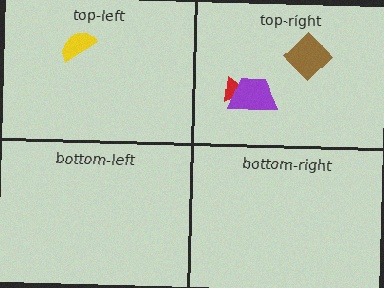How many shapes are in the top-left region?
1.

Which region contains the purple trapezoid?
The top-right region.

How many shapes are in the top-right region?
3.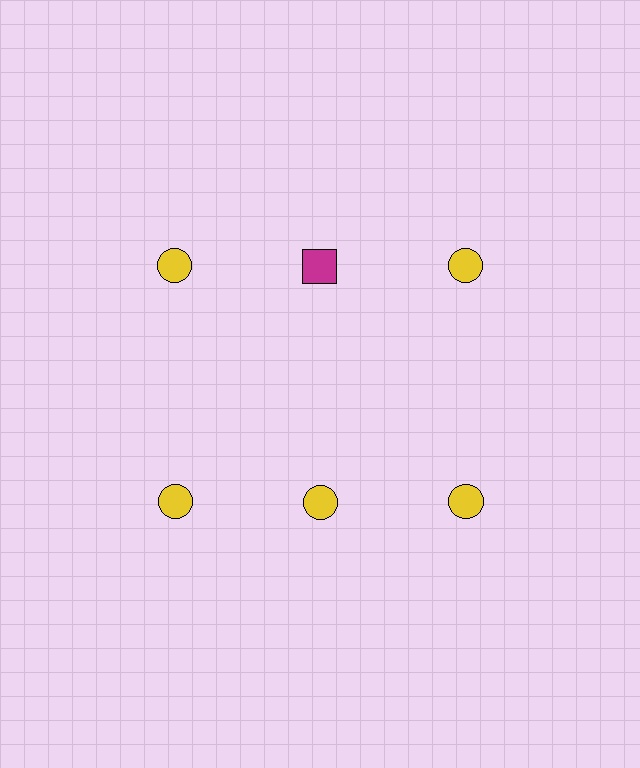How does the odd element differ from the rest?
It differs in both color (magenta instead of yellow) and shape (square instead of circle).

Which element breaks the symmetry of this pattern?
The magenta square in the top row, second from left column breaks the symmetry. All other shapes are yellow circles.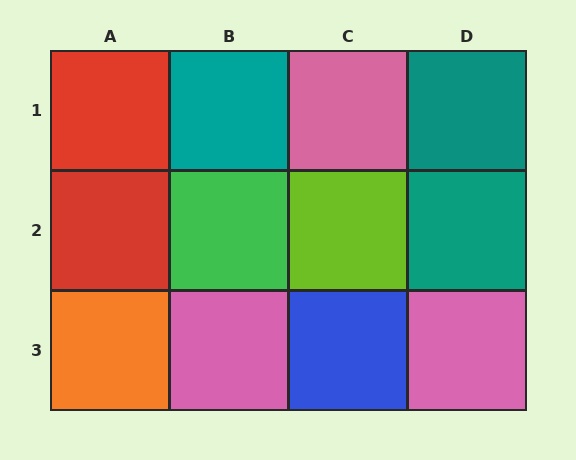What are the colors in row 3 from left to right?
Orange, pink, blue, pink.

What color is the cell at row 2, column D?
Teal.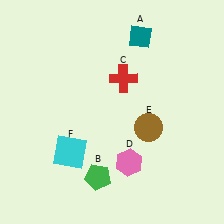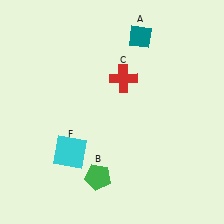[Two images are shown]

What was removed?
The pink hexagon (D), the brown circle (E) were removed in Image 2.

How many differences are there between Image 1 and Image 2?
There are 2 differences between the two images.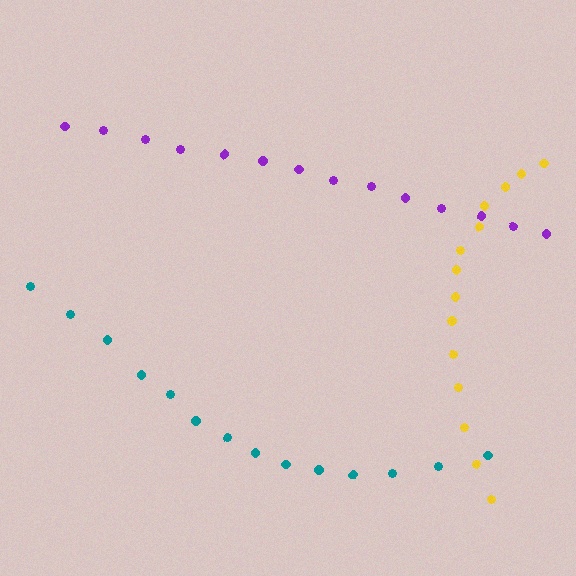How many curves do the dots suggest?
There are 3 distinct paths.